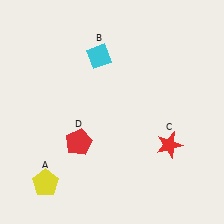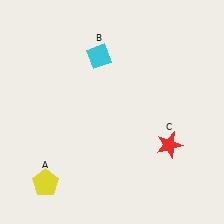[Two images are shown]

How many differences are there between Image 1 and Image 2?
There is 1 difference between the two images.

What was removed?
The red pentagon (D) was removed in Image 2.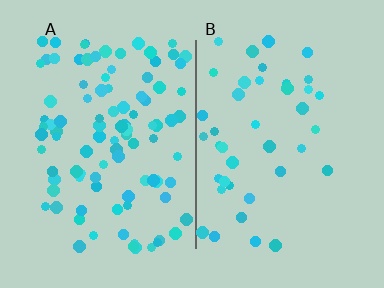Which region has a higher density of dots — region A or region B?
A (the left).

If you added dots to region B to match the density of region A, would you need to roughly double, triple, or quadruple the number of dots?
Approximately double.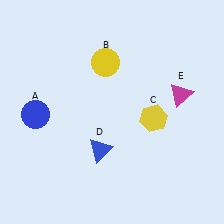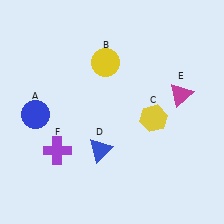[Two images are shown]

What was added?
A purple cross (F) was added in Image 2.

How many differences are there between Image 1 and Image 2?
There is 1 difference between the two images.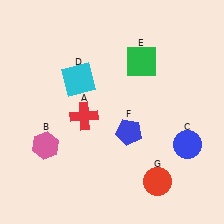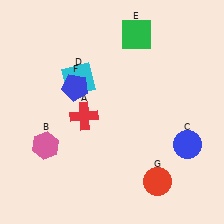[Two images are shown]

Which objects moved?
The objects that moved are: the green square (E), the blue pentagon (F).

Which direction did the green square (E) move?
The green square (E) moved up.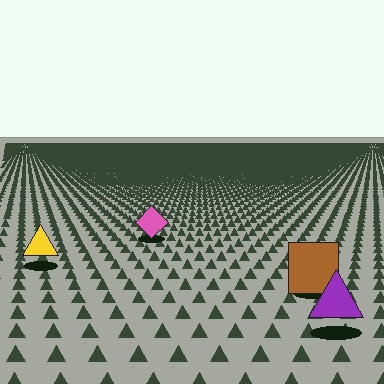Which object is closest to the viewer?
The purple triangle is closest. The texture marks near it are larger and more spread out.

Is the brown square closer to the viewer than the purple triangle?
No. The purple triangle is closer — you can tell from the texture gradient: the ground texture is coarser near it.